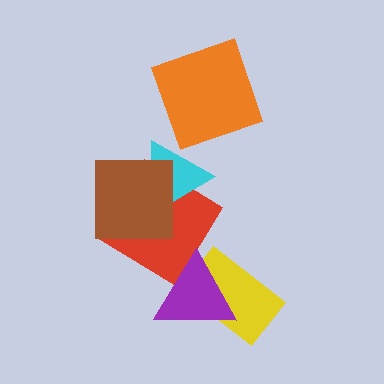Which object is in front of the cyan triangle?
The brown square is in front of the cyan triangle.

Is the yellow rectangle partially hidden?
Yes, it is partially covered by another shape.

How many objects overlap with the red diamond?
3 objects overlap with the red diamond.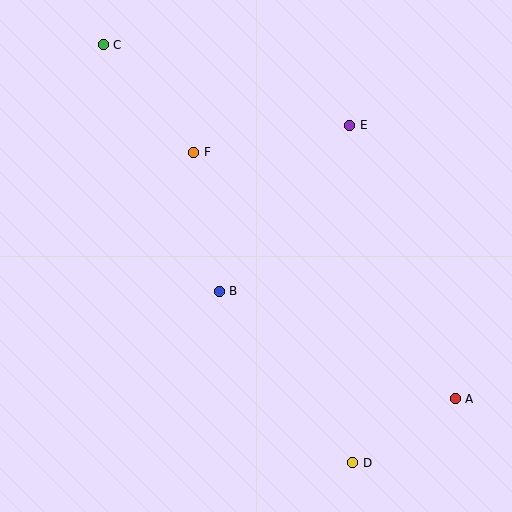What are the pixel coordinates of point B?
Point B is at (219, 291).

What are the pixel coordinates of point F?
Point F is at (194, 152).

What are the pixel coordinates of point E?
Point E is at (350, 125).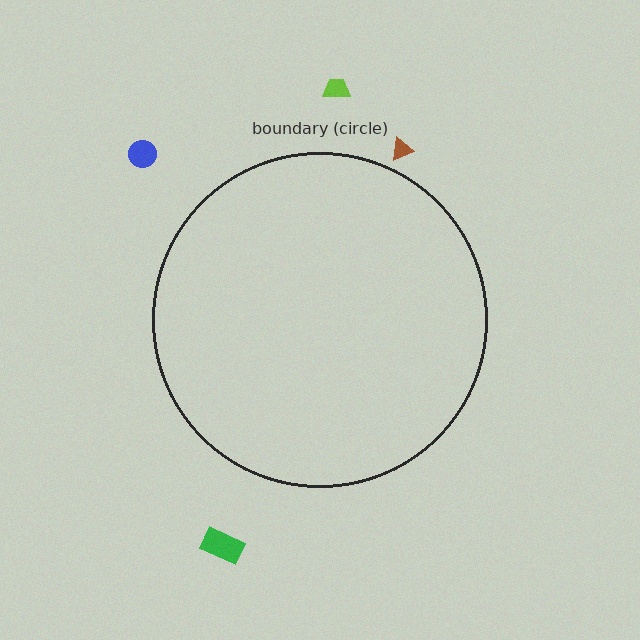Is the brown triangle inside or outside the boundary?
Outside.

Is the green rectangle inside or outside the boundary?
Outside.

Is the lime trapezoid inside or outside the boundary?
Outside.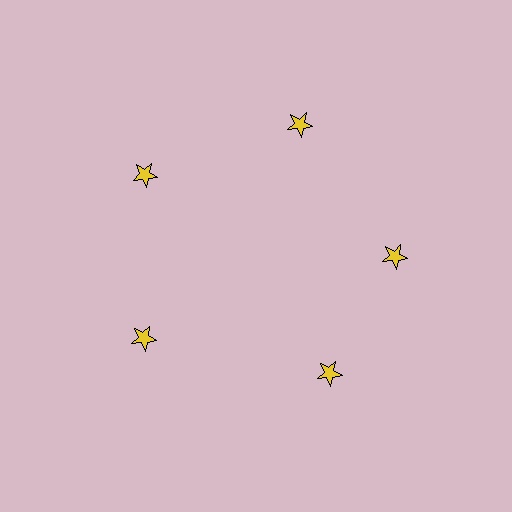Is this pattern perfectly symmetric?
No. The 5 yellow stars are arranged in a ring, but one element near the 5 o'clock position is rotated out of alignment along the ring, breaking the 5-fold rotational symmetry.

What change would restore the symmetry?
The symmetry would be restored by rotating it back into even spacing with its neighbors so that all 5 stars sit at equal angles and equal distance from the center.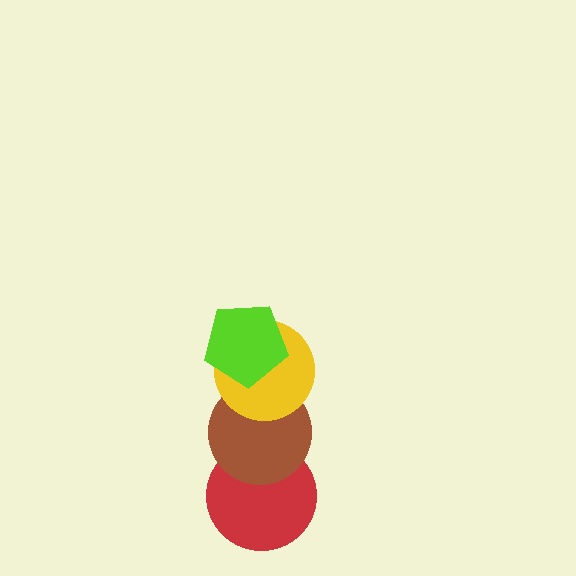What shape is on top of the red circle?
The brown circle is on top of the red circle.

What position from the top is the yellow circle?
The yellow circle is 2nd from the top.